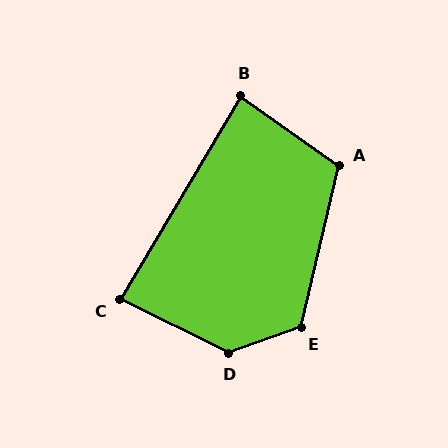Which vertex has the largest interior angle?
D, at approximately 135 degrees.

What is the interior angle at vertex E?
Approximately 123 degrees (obtuse).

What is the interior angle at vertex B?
Approximately 86 degrees (approximately right).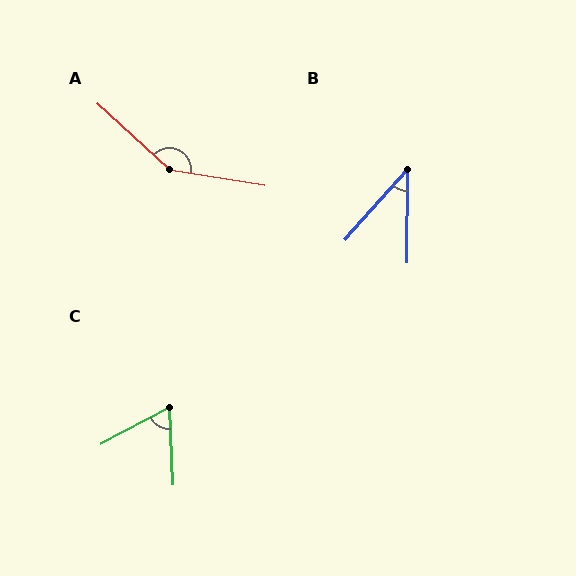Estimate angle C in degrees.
Approximately 65 degrees.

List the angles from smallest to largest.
B (41°), C (65°), A (147°).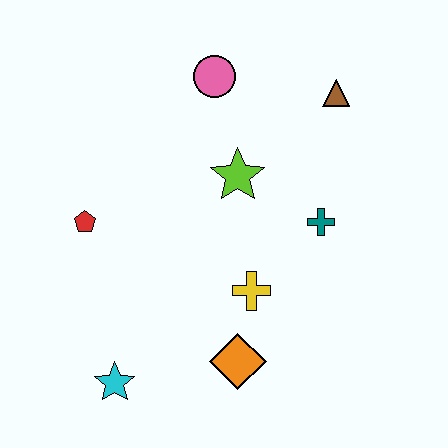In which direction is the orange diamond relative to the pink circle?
The orange diamond is below the pink circle.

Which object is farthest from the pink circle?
The cyan star is farthest from the pink circle.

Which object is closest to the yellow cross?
The orange diamond is closest to the yellow cross.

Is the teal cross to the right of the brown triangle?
No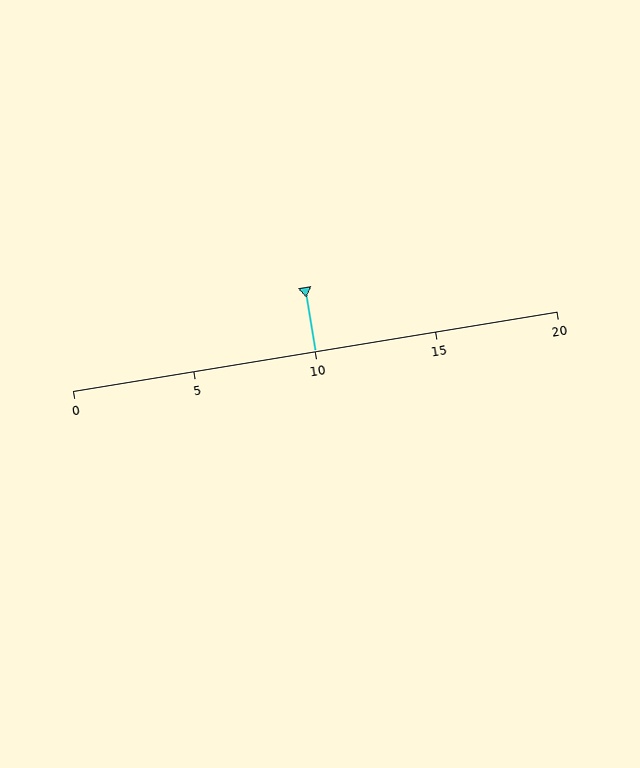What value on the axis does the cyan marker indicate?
The marker indicates approximately 10.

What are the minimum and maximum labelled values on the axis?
The axis runs from 0 to 20.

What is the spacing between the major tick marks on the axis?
The major ticks are spaced 5 apart.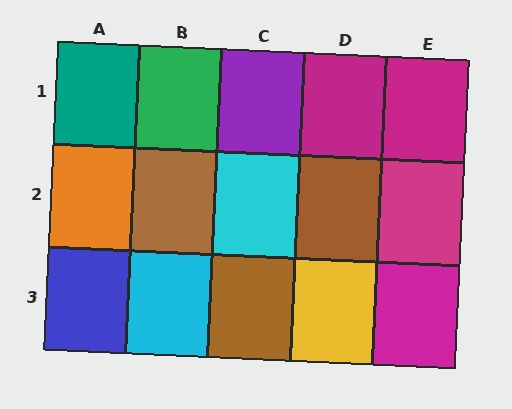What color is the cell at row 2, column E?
Magenta.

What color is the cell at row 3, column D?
Yellow.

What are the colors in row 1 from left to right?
Teal, green, purple, magenta, magenta.